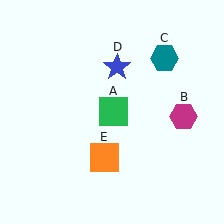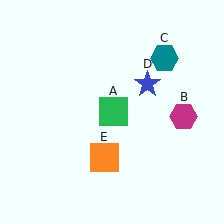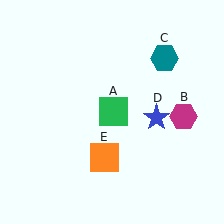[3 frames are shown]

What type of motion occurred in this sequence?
The blue star (object D) rotated clockwise around the center of the scene.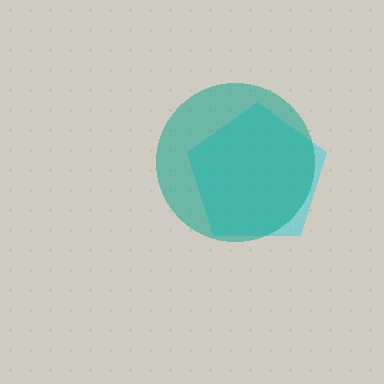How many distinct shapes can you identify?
There are 2 distinct shapes: a cyan pentagon, a teal circle.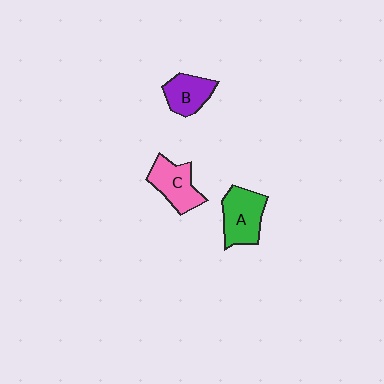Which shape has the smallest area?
Shape B (purple).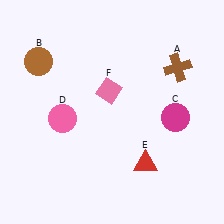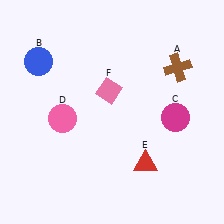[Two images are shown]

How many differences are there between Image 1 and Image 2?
There is 1 difference between the two images.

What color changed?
The circle (B) changed from brown in Image 1 to blue in Image 2.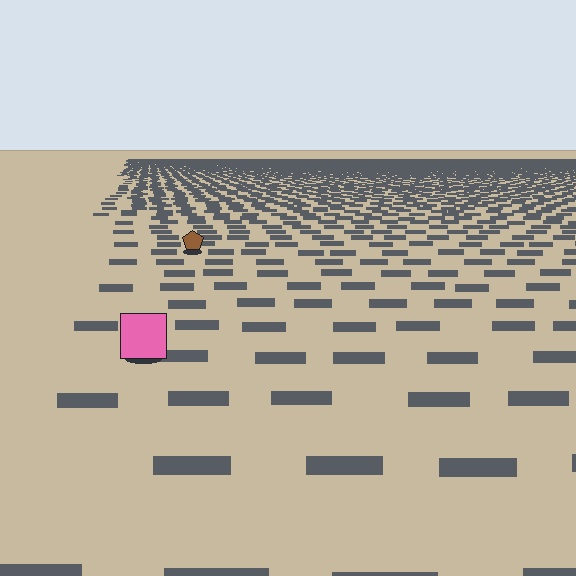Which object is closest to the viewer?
The pink square is closest. The texture marks near it are larger and more spread out.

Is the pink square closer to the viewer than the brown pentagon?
Yes. The pink square is closer — you can tell from the texture gradient: the ground texture is coarser near it.